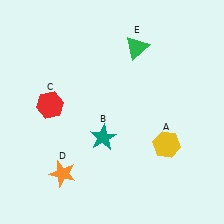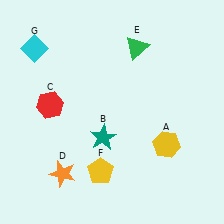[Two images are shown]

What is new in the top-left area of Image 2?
A cyan diamond (G) was added in the top-left area of Image 2.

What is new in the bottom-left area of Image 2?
A yellow pentagon (F) was added in the bottom-left area of Image 2.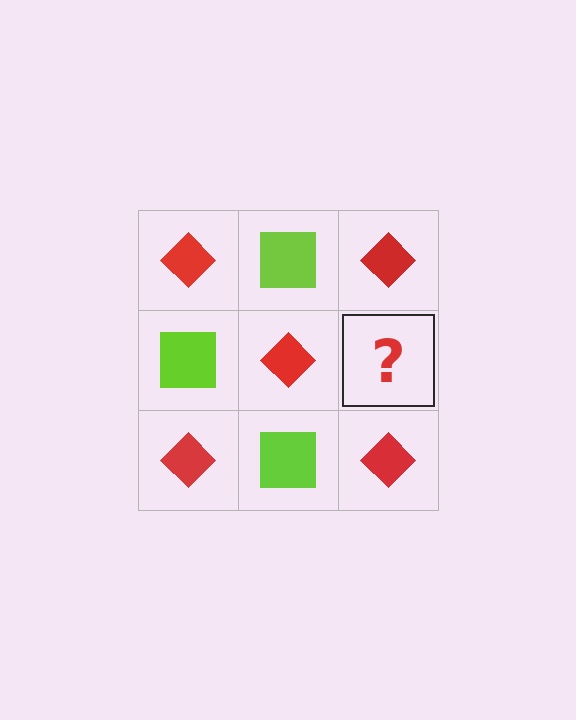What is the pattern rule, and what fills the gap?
The rule is that it alternates red diamond and lime square in a checkerboard pattern. The gap should be filled with a lime square.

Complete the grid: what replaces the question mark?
The question mark should be replaced with a lime square.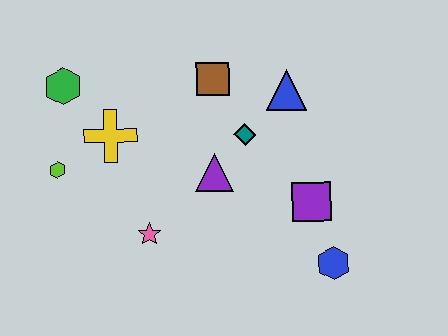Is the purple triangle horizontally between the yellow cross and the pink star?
No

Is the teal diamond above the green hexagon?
No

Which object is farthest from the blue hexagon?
The green hexagon is farthest from the blue hexagon.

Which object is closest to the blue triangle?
The teal diamond is closest to the blue triangle.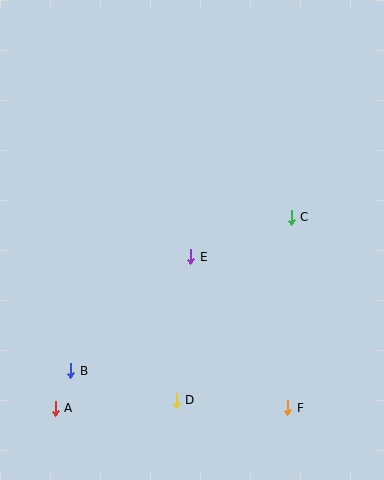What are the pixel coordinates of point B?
Point B is at (71, 371).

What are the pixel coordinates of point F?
Point F is at (288, 408).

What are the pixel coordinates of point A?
Point A is at (55, 408).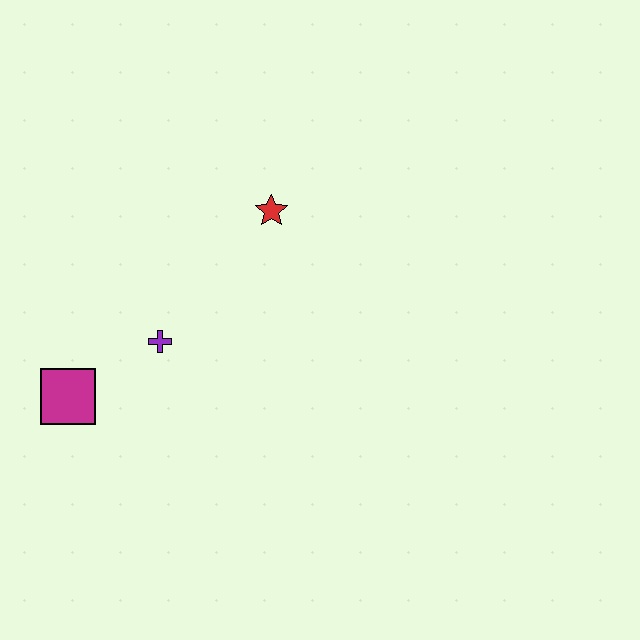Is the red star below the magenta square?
No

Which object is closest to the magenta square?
The purple cross is closest to the magenta square.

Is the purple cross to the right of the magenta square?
Yes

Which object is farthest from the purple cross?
The red star is farthest from the purple cross.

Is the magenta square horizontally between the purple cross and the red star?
No